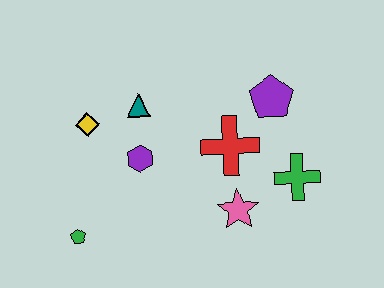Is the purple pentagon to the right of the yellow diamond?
Yes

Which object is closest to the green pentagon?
The purple hexagon is closest to the green pentagon.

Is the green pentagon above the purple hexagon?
No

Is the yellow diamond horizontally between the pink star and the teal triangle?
No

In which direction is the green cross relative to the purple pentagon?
The green cross is below the purple pentagon.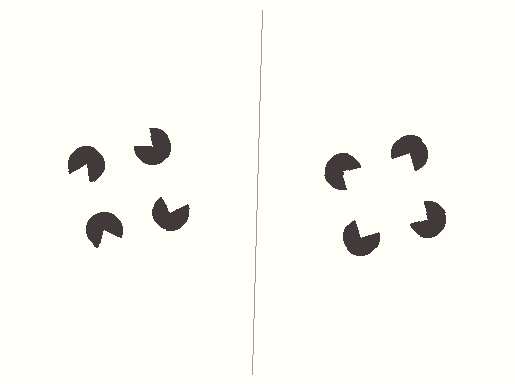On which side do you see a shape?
An illusory square appears on the right side. On the left side the wedge cuts are rotated, so no coherent shape forms.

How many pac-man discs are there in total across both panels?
8 — 4 on each side.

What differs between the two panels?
The pac-man discs are positioned identically on both sides; only the wedge orientations differ. On the right they align to a square; on the left they are misaligned.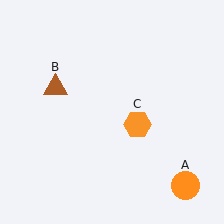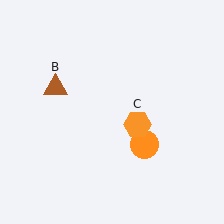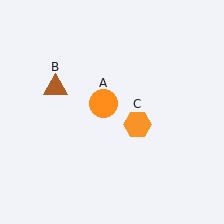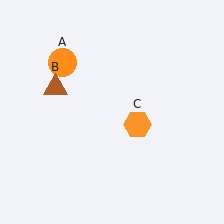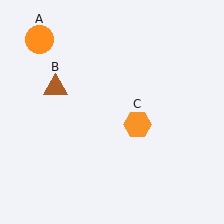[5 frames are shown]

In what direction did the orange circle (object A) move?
The orange circle (object A) moved up and to the left.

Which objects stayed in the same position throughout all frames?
Brown triangle (object B) and orange hexagon (object C) remained stationary.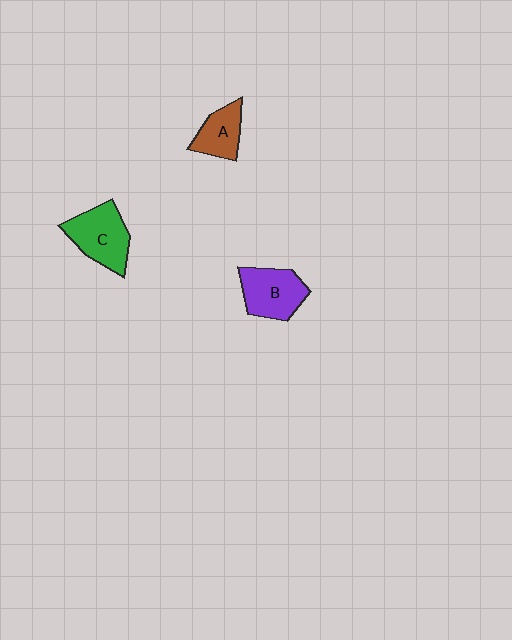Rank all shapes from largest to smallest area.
From largest to smallest: C (green), B (purple), A (brown).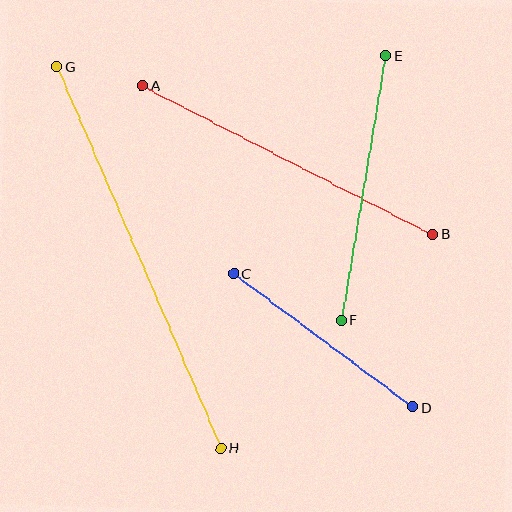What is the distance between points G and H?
The distance is approximately 415 pixels.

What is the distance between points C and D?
The distance is approximately 223 pixels.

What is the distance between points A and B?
The distance is approximately 326 pixels.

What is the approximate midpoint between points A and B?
The midpoint is at approximately (288, 160) pixels.